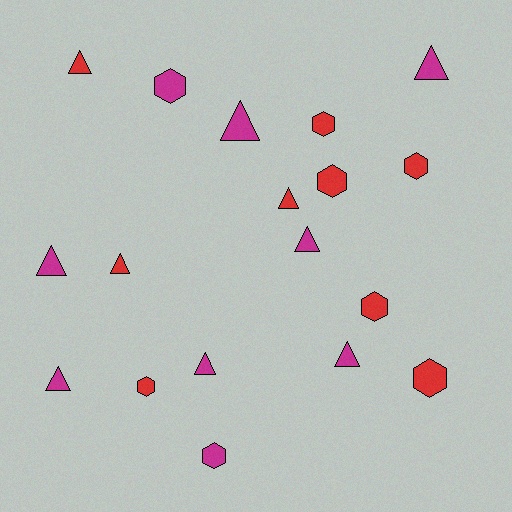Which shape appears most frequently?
Triangle, with 10 objects.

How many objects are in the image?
There are 18 objects.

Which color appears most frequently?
Magenta, with 9 objects.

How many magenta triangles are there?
There are 7 magenta triangles.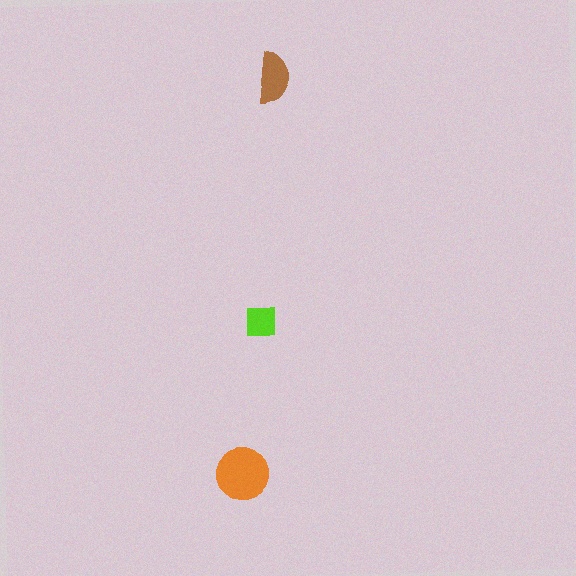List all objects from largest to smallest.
The orange circle, the brown semicircle, the lime square.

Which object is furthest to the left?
The orange circle is leftmost.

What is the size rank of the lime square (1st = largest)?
3rd.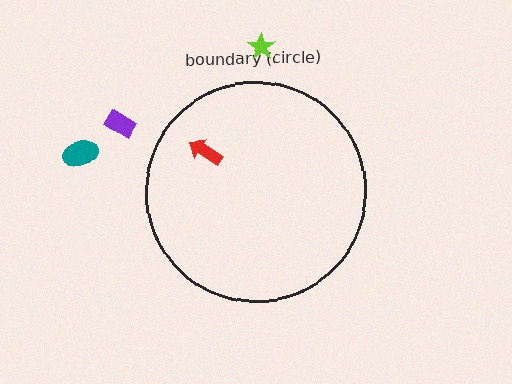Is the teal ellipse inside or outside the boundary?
Outside.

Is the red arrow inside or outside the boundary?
Inside.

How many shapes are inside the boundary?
1 inside, 3 outside.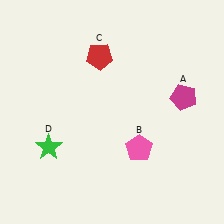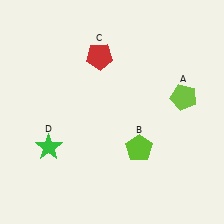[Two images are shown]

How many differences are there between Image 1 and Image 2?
There are 2 differences between the two images.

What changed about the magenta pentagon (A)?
In Image 1, A is magenta. In Image 2, it changed to lime.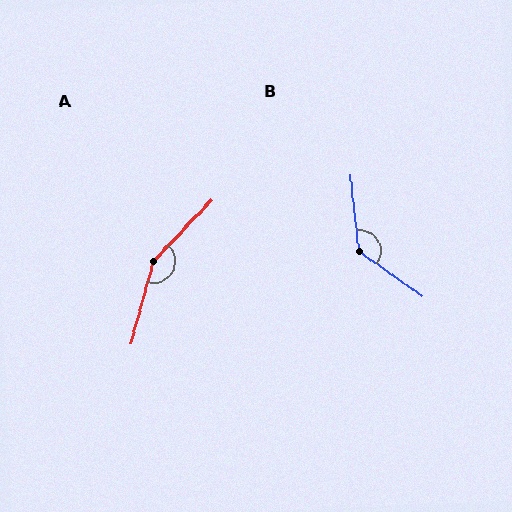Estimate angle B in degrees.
Approximately 131 degrees.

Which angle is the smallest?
B, at approximately 131 degrees.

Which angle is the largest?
A, at approximately 152 degrees.